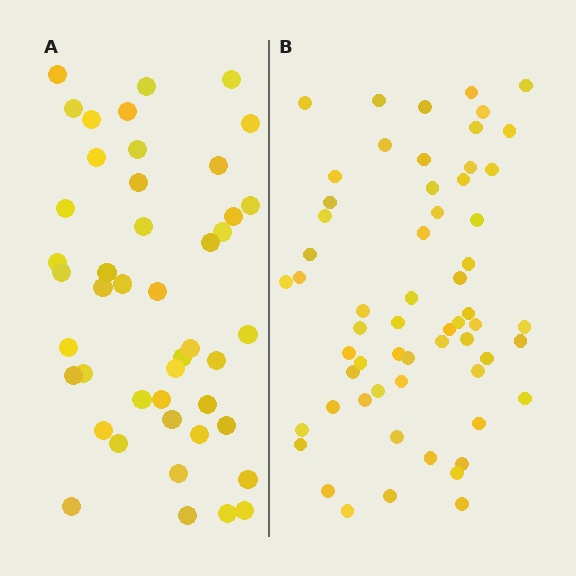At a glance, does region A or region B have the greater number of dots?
Region B (the right region) has more dots.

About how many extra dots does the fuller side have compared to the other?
Region B has approximately 15 more dots than region A.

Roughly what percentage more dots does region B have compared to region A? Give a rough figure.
About 35% more.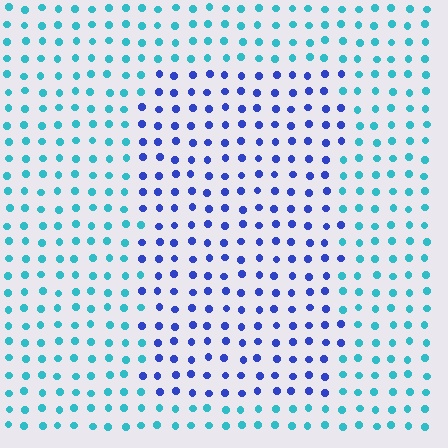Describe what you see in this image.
The image is filled with small cyan elements in a uniform arrangement. A rectangle-shaped region is visible where the elements are tinted to a slightly different hue, forming a subtle color boundary.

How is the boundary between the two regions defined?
The boundary is defined purely by a slight shift in hue (about 49 degrees). Spacing, size, and orientation are identical on both sides.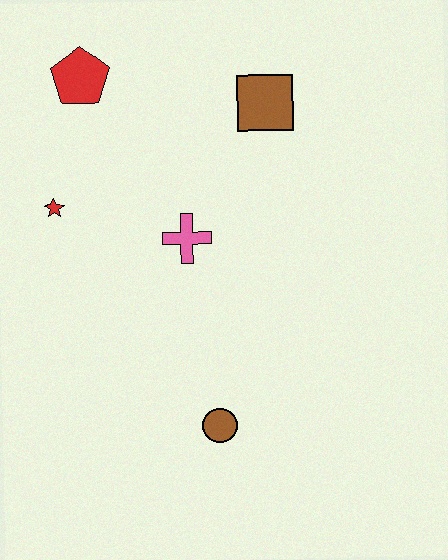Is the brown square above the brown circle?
Yes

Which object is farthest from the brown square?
The brown circle is farthest from the brown square.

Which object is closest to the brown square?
The pink cross is closest to the brown square.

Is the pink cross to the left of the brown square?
Yes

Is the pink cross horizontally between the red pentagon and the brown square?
Yes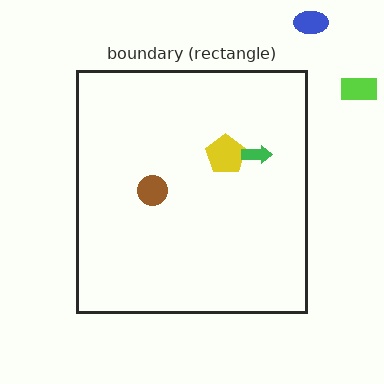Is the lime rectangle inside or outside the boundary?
Outside.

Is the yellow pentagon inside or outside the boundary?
Inside.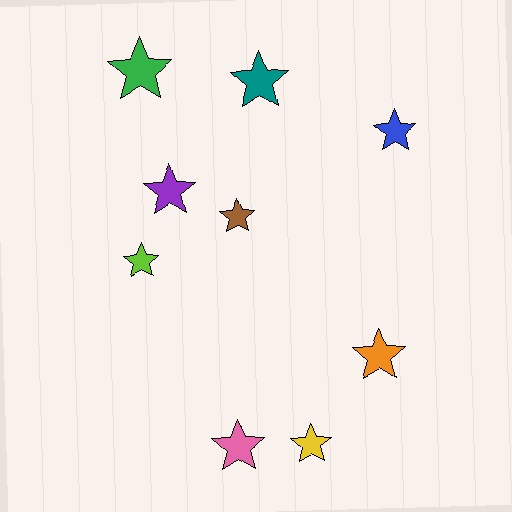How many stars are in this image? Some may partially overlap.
There are 9 stars.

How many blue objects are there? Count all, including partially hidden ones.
There is 1 blue object.